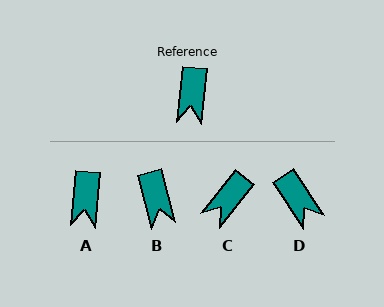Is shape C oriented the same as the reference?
No, it is off by about 33 degrees.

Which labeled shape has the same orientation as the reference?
A.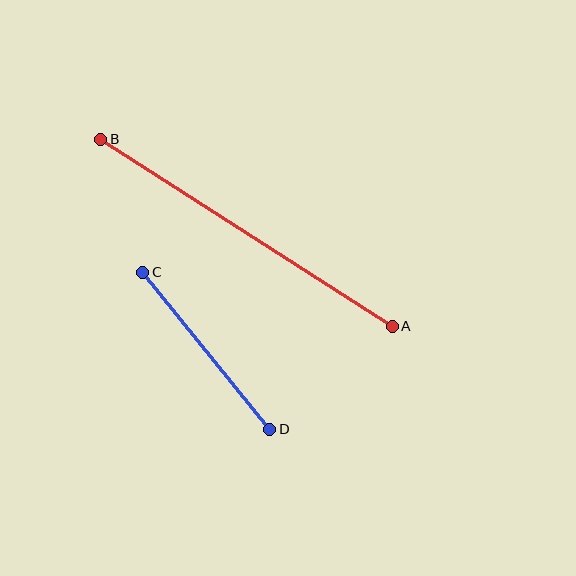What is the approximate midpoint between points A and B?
The midpoint is at approximately (246, 233) pixels.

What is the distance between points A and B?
The distance is approximately 346 pixels.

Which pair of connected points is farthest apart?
Points A and B are farthest apart.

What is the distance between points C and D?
The distance is approximately 202 pixels.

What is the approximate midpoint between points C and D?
The midpoint is at approximately (206, 351) pixels.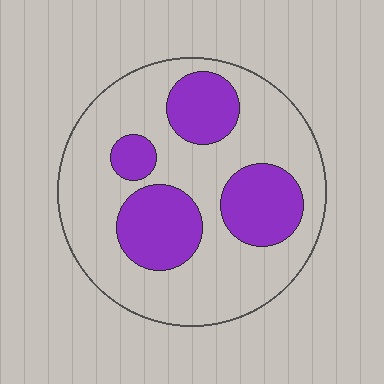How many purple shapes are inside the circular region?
4.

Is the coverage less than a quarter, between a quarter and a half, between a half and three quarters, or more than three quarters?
Between a quarter and a half.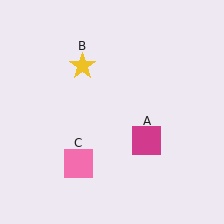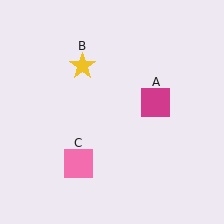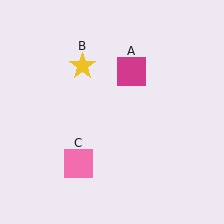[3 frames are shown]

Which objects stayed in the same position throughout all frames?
Yellow star (object B) and pink square (object C) remained stationary.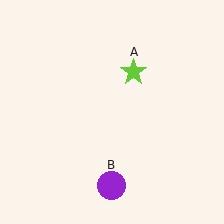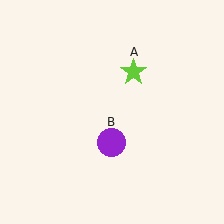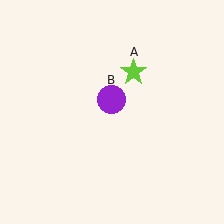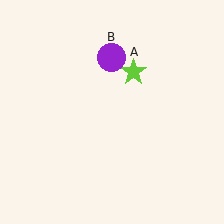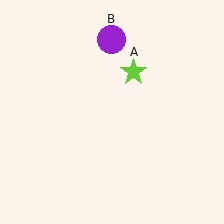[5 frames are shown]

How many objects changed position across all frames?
1 object changed position: purple circle (object B).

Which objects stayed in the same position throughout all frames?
Lime star (object A) remained stationary.